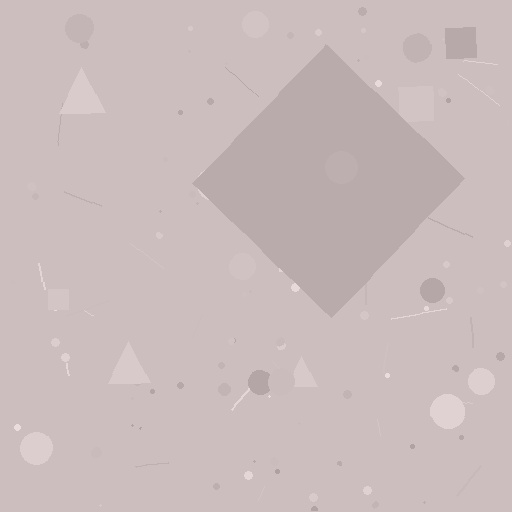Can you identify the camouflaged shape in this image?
The camouflaged shape is a diamond.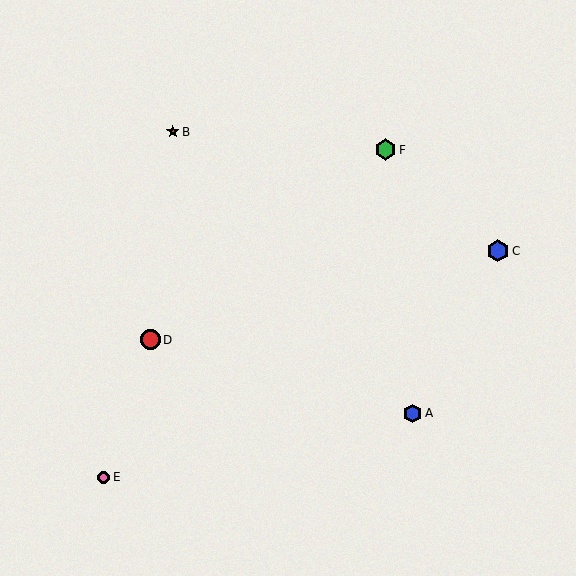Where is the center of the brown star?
The center of the brown star is at (173, 132).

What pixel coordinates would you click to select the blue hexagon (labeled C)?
Click at (498, 251) to select the blue hexagon C.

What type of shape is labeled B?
Shape B is a brown star.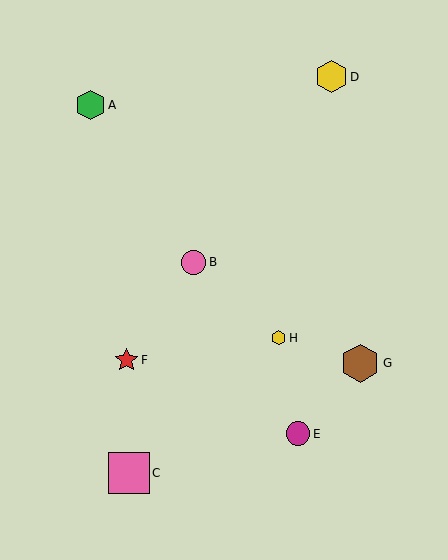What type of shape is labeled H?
Shape H is a yellow hexagon.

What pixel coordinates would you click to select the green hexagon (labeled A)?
Click at (91, 105) to select the green hexagon A.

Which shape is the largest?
The pink square (labeled C) is the largest.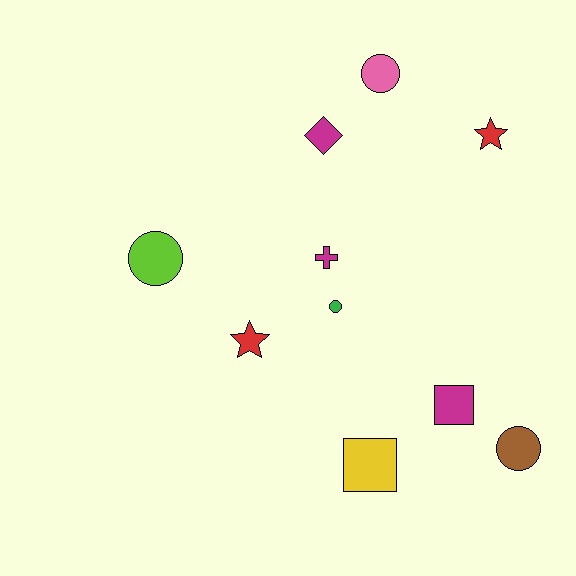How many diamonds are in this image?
There is 1 diamond.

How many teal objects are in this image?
There are no teal objects.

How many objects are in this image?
There are 10 objects.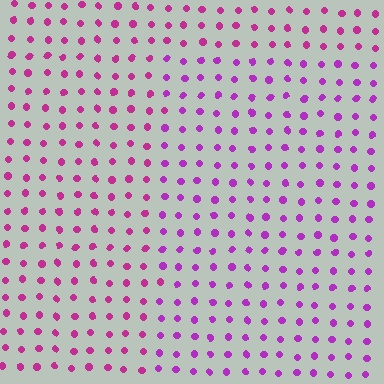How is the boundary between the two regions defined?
The boundary is defined purely by a slight shift in hue (about 26 degrees). Spacing, size, and orientation are identical on both sides.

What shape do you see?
I see a rectangle.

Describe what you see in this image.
The image is filled with small magenta elements in a uniform arrangement. A rectangle-shaped region is visible where the elements are tinted to a slightly different hue, forming a subtle color boundary.